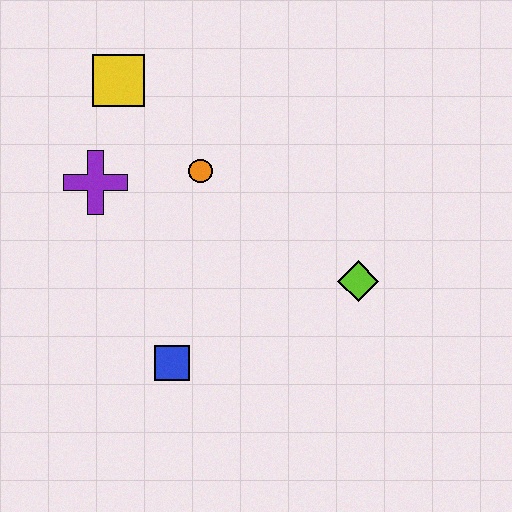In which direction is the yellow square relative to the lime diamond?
The yellow square is to the left of the lime diamond.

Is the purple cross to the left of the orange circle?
Yes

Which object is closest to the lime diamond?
The orange circle is closest to the lime diamond.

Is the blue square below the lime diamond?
Yes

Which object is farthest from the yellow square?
The lime diamond is farthest from the yellow square.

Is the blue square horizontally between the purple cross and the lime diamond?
Yes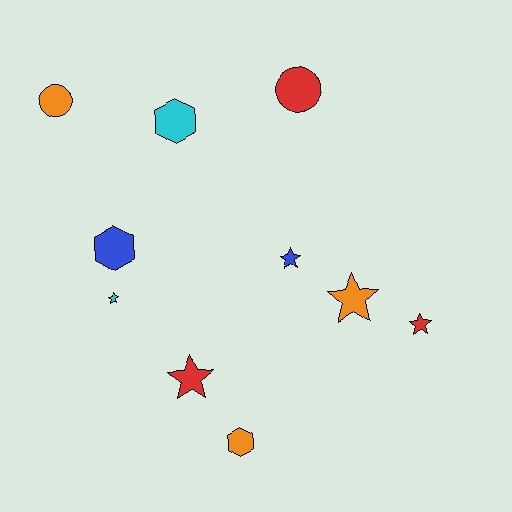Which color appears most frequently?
Orange, with 3 objects.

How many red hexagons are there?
There are no red hexagons.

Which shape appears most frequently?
Star, with 5 objects.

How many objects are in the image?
There are 10 objects.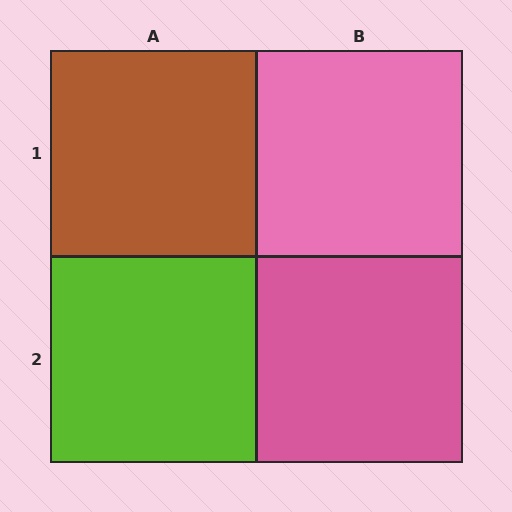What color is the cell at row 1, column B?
Pink.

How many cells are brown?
1 cell is brown.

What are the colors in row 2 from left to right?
Lime, pink.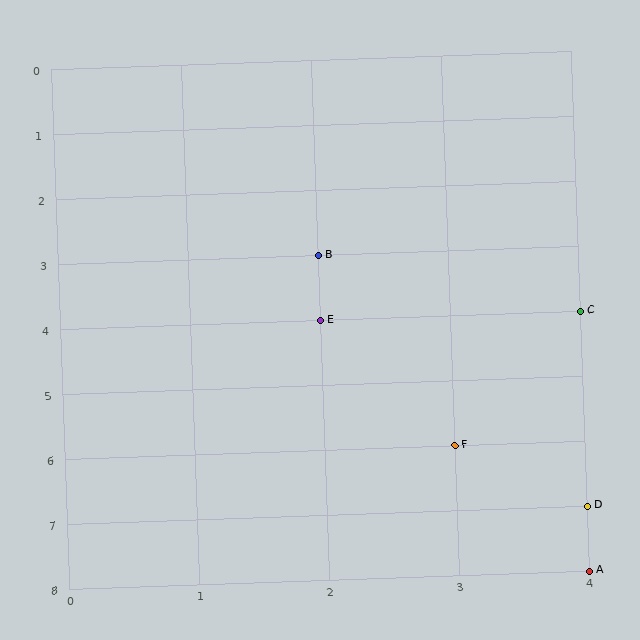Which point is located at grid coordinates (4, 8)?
Point A is at (4, 8).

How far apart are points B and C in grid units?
Points B and C are 2 columns and 1 row apart (about 2.2 grid units diagonally).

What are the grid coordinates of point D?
Point D is at grid coordinates (4, 7).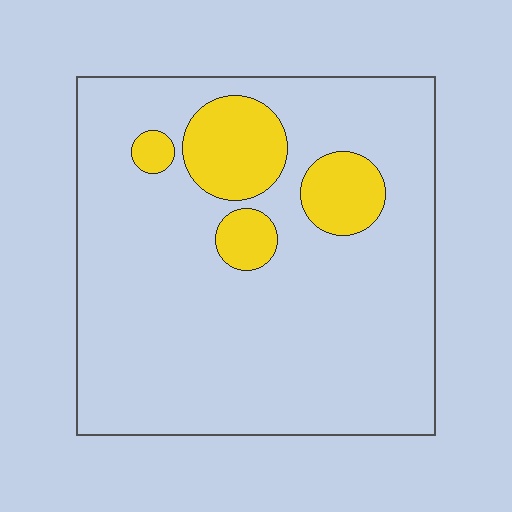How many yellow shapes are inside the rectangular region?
4.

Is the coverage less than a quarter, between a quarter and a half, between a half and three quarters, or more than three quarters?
Less than a quarter.